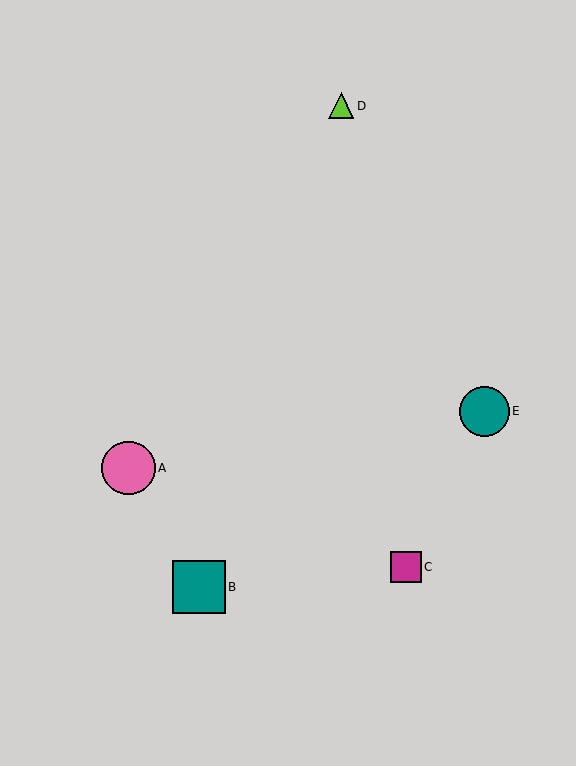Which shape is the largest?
The pink circle (labeled A) is the largest.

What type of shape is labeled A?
Shape A is a pink circle.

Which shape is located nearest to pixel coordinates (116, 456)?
The pink circle (labeled A) at (128, 468) is nearest to that location.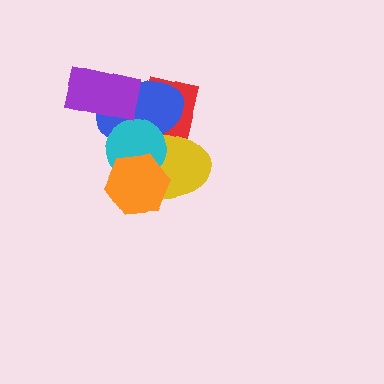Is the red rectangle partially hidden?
Yes, it is partially covered by another shape.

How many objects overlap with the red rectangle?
3 objects overlap with the red rectangle.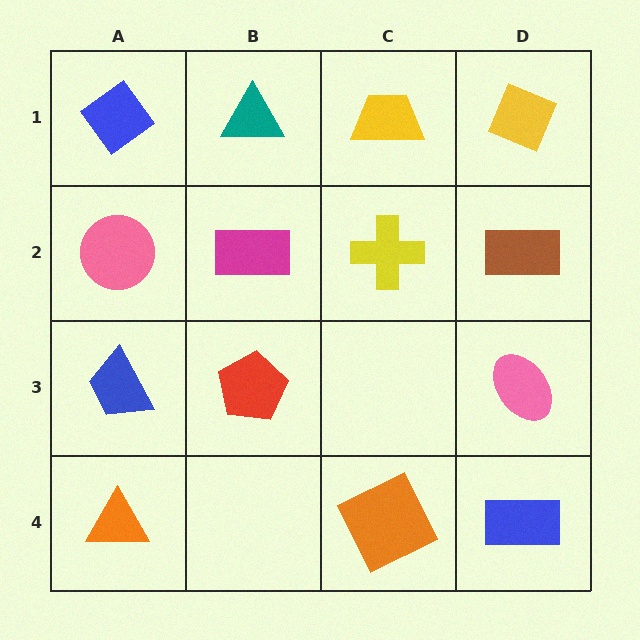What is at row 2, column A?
A pink circle.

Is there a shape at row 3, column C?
No, that cell is empty.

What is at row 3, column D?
A pink ellipse.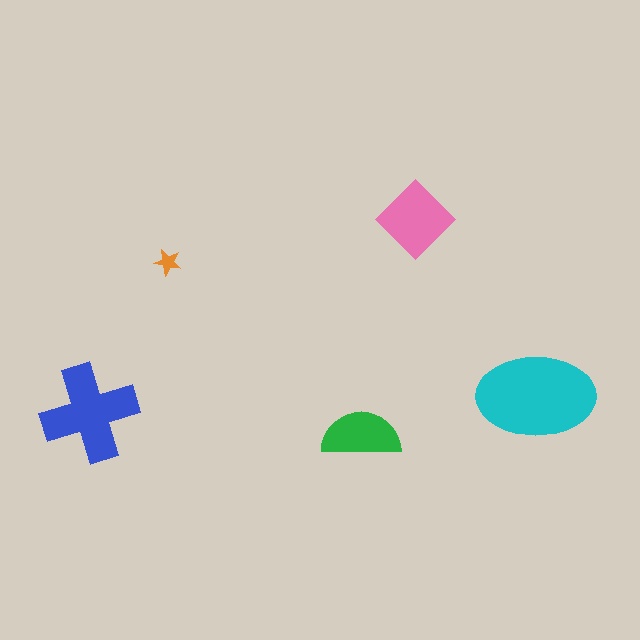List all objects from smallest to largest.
The orange star, the green semicircle, the pink diamond, the blue cross, the cyan ellipse.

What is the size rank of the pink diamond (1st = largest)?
3rd.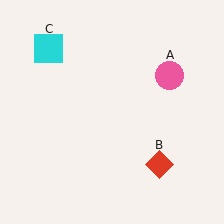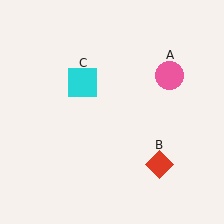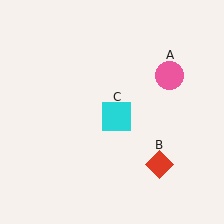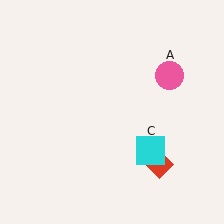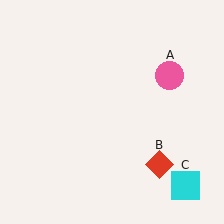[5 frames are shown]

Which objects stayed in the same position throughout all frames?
Pink circle (object A) and red diamond (object B) remained stationary.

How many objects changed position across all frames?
1 object changed position: cyan square (object C).